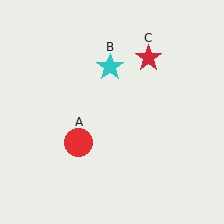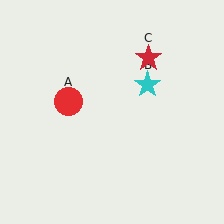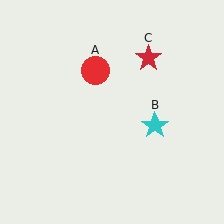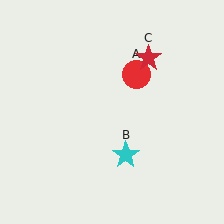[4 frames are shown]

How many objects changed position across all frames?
2 objects changed position: red circle (object A), cyan star (object B).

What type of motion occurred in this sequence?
The red circle (object A), cyan star (object B) rotated clockwise around the center of the scene.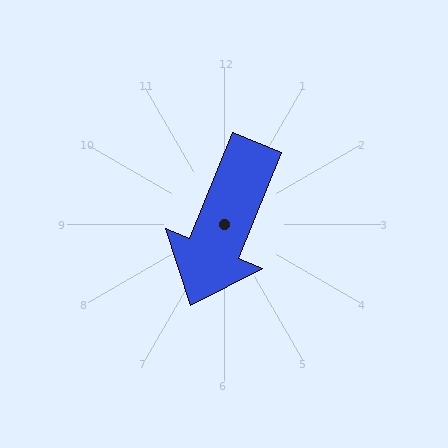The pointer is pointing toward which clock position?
Roughly 7 o'clock.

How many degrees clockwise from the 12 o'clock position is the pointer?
Approximately 202 degrees.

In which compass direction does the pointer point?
South.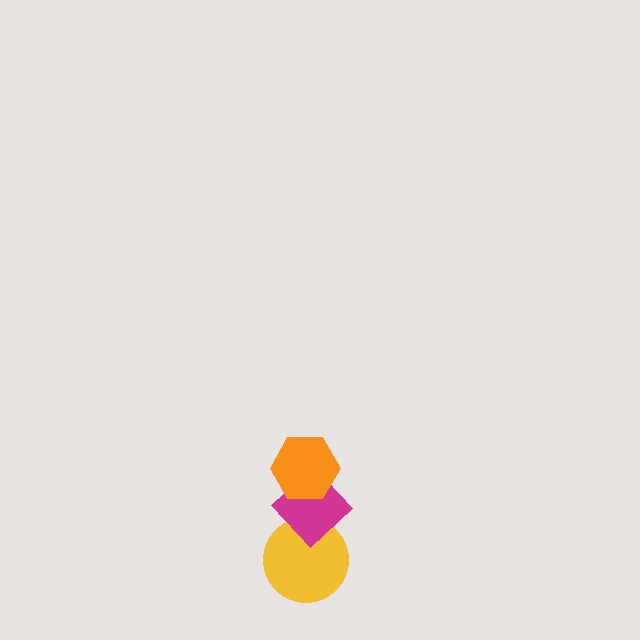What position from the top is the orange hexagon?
The orange hexagon is 1st from the top.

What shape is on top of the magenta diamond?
The orange hexagon is on top of the magenta diamond.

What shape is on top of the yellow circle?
The magenta diamond is on top of the yellow circle.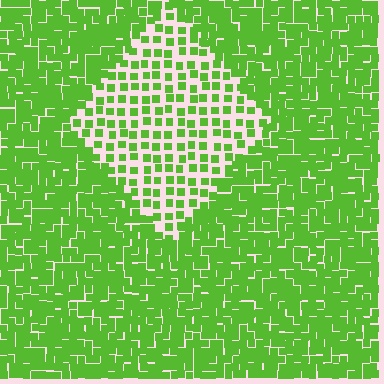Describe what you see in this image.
The image contains small lime elements arranged at two different densities. A diamond-shaped region is visible where the elements are less densely packed than the surrounding area.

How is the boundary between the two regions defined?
The boundary is defined by a change in element density (approximately 2.3x ratio). All elements are the same color, size, and shape.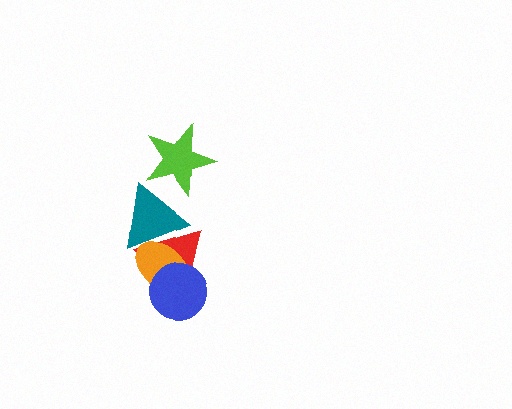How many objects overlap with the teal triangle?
3 objects overlap with the teal triangle.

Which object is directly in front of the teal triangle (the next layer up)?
The red triangle is directly in front of the teal triangle.